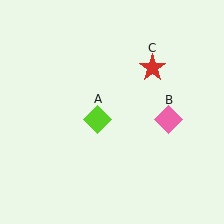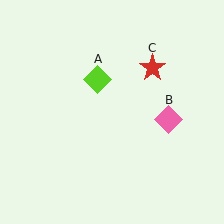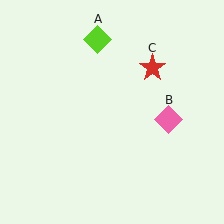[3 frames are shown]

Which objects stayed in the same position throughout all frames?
Pink diamond (object B) and red star (object C) remained stationary.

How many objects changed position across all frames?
1 object changed position: lime diamond (object A).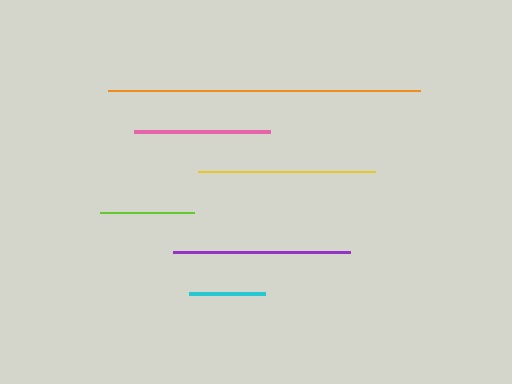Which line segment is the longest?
The orange line is the longest at approximately 312 pixels.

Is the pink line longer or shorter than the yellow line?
The yellow line is longer than the pink line.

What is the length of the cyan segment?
The cyan segment is approximately 76 pixels long.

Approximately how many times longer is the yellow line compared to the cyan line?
The yellow line is approximately 2.3 times the length of the cyan line.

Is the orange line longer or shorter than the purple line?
The orange line is longer than the purple line.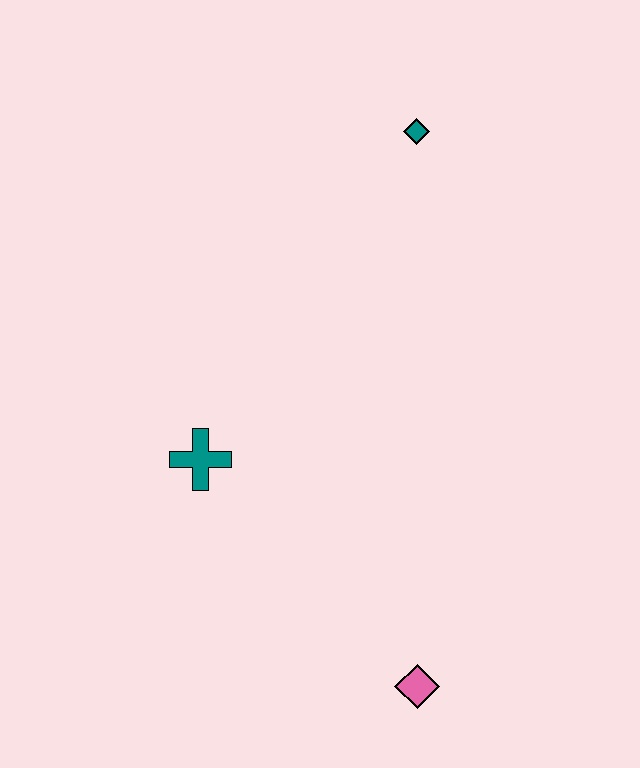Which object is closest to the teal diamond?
The teal cross is closest to the teal diamond.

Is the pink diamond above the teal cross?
No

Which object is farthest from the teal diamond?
The pink diamond is farthest from the teal diamond.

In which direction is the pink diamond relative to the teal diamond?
The pink diamond is below the teal diamond.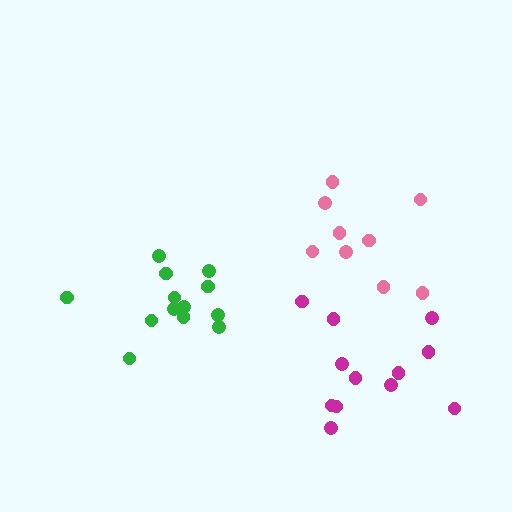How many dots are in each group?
Group 1: 12 dots, Group 2: 9 dots, Group 3: 13 dots (34 total).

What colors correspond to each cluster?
The clusters are colored: magenta, pink, green.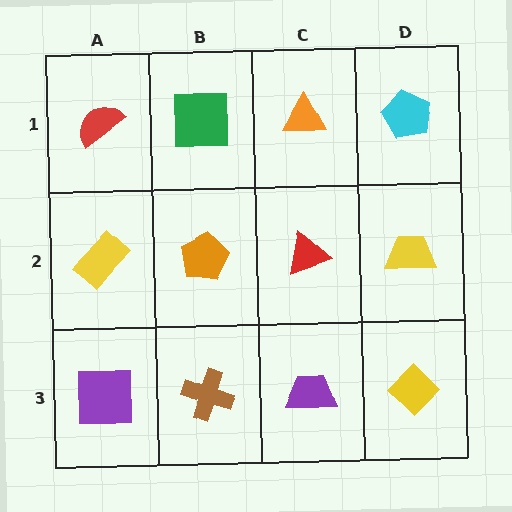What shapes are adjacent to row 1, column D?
A yellow trapezoid (row 2, column D), an orange triangle (row 1, column C).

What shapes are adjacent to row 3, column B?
An orange pentagon (row 2, column B), a purple square (row 3, column A), a purple trapezoid (row 3, column C).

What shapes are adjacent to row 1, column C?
A red triangle (row 2, column C), a green square (row 1, column B), a cyan pentagon (row 1, column D).